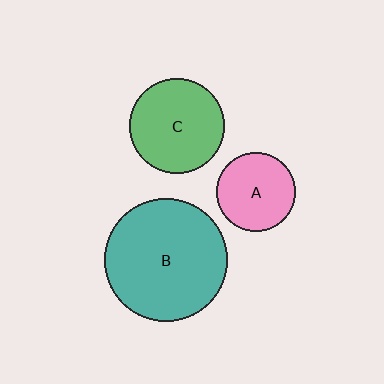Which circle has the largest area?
Circle B (teal).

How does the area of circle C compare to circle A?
Approximately 1.5 times.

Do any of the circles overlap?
No, none of the circles overlap.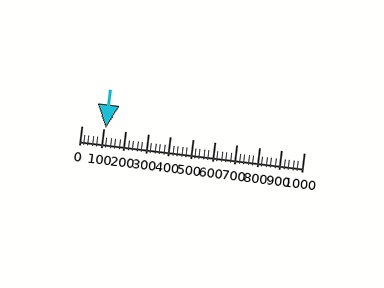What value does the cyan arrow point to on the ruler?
The cyan arrow points to approximately 110.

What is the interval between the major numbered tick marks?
The major tick marks are spaced 100 units apart.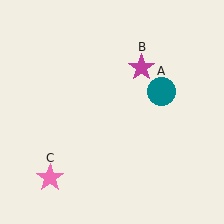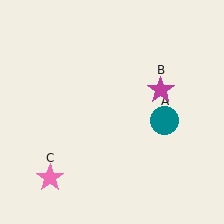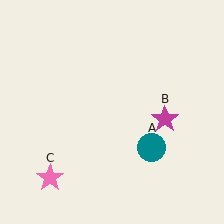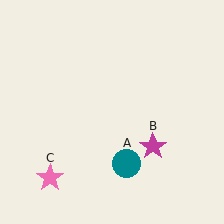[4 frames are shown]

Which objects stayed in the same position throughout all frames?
Pink star (object C) remained stationary.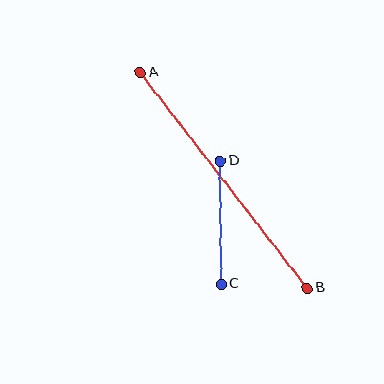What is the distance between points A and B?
The distance is approximately 273 pixels.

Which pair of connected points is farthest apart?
Points A and B are farthest apart.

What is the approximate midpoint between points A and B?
The midpoint is at approximately (224, 180) pixels.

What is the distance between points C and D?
The distance is approximately 123 pixels.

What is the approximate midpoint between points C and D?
The midpoint is at approximately (221, 222) pixels.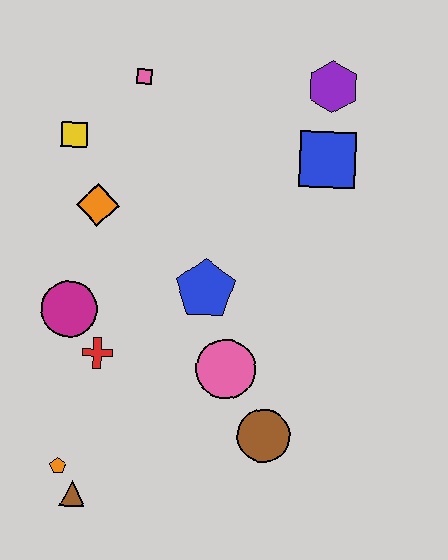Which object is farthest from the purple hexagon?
The brown triangle is farthest from the purple hexagon.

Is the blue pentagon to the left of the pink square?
No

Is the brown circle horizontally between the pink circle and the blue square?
Yes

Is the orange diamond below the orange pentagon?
No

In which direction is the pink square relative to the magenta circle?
The pink square is above the magenta circle.